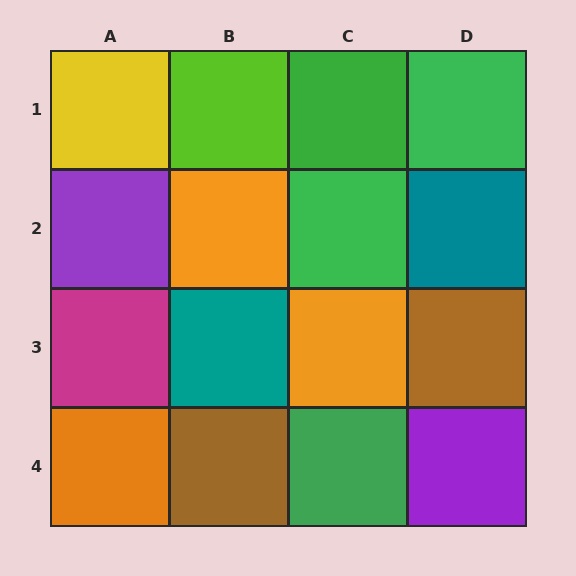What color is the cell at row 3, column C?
Orange.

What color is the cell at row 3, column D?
Brown.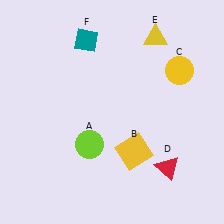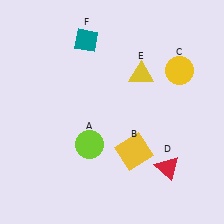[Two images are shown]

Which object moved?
The yellow triangle (E) moved down.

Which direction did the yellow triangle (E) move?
The yellow triangle (E) moved down.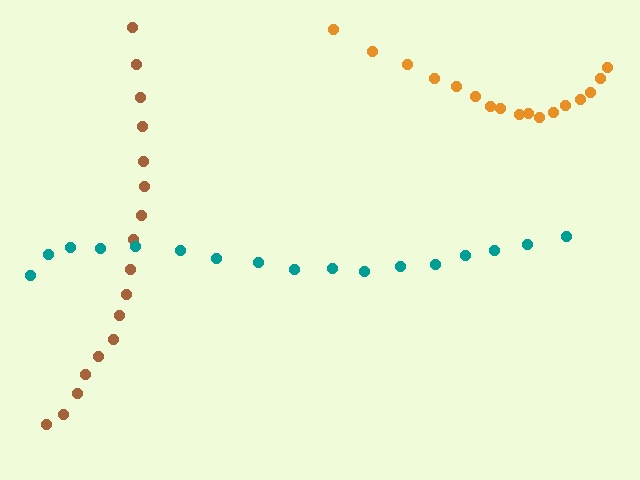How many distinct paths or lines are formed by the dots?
There are 3 distinct paths.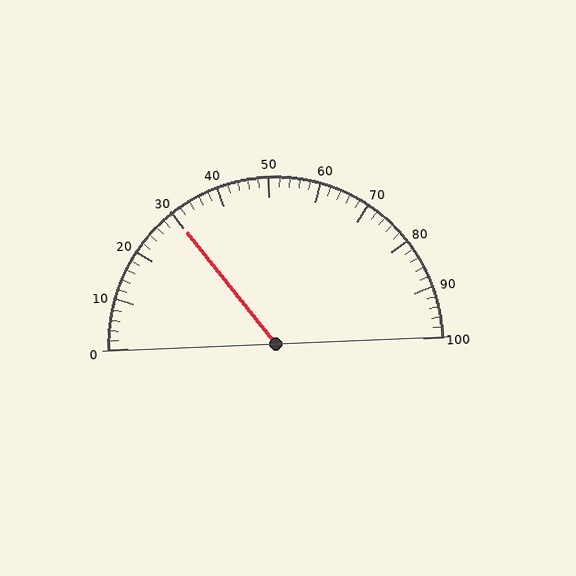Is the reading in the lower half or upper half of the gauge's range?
The reading is in the lower half of the range (0 to 100).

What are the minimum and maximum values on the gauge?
The gauge ranges from 0 to 100.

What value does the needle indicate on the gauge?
The needle indicates approximately 30.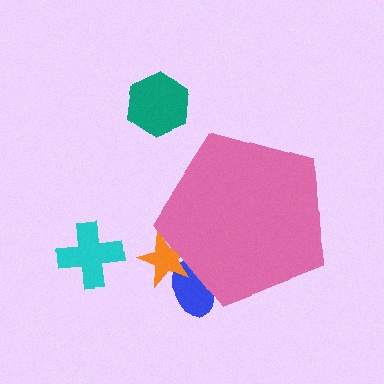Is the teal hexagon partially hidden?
No, the teal hexagon is fully visible.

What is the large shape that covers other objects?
A pink pentagon.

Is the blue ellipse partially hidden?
Yes, the blue ellipse is partially hidden behind the pink pentagon.